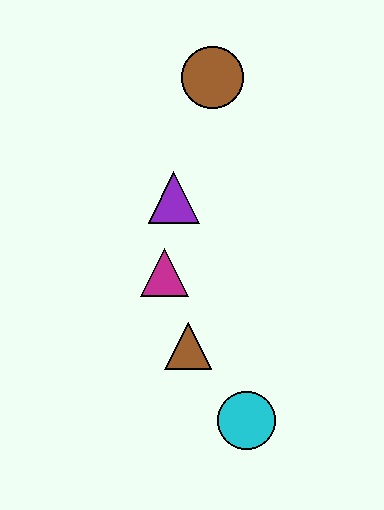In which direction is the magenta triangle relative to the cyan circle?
The magenta triangle is above the cyan circle.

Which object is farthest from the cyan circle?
The brown circle is farthest from the cyan circle.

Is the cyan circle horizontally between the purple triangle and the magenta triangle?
No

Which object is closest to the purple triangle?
The magenta triangle is closest to the purple triangle.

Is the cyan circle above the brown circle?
No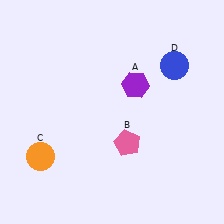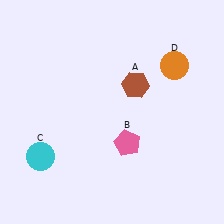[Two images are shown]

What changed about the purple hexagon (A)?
In Image 1, A is purple. In Image 2, it changed to brown.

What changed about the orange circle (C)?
In Image 1, C is orange. In Image 2, it changed to cyan.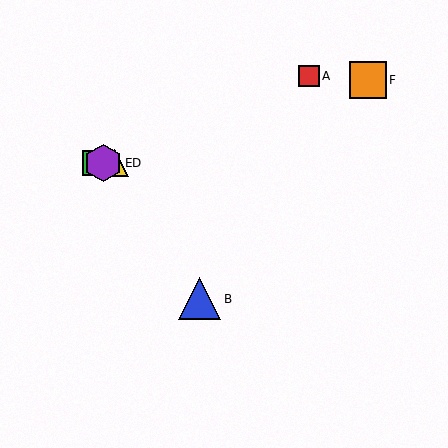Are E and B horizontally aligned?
No, E is at y≈163 and B is at y≈299.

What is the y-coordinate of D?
Object D is at y≈163.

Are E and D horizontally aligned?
Yes, both are at y≈163.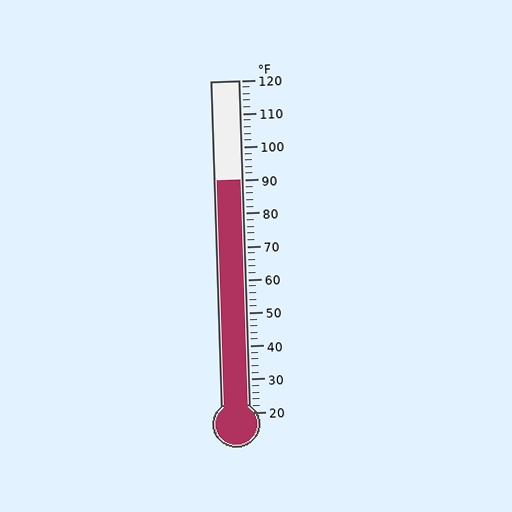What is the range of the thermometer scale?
The thermometer scale ranges from 20°F to 120°F.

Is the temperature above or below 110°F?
The temperature is below 110°F.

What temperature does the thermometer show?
The thermometer shows approximately 90°F.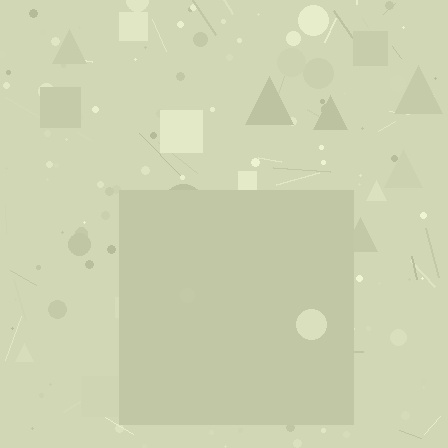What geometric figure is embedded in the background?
A square is embedded in the background.